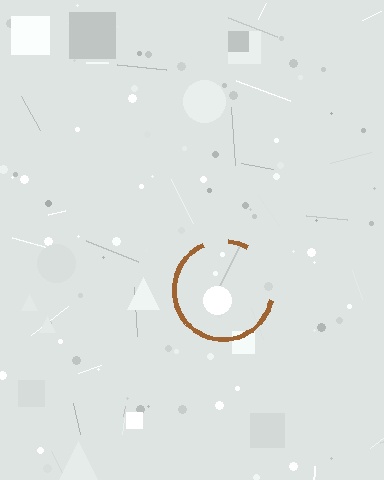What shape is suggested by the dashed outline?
The dashed outline suggests a circle.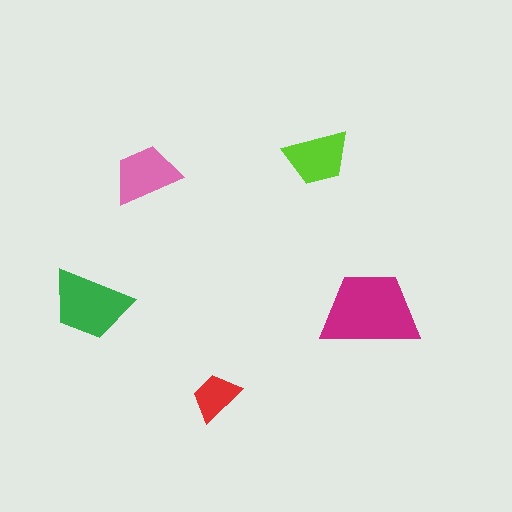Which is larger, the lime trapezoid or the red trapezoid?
The lime one.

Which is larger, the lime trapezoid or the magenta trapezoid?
The magenta one.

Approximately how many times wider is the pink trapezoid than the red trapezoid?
About 1.5 times wider.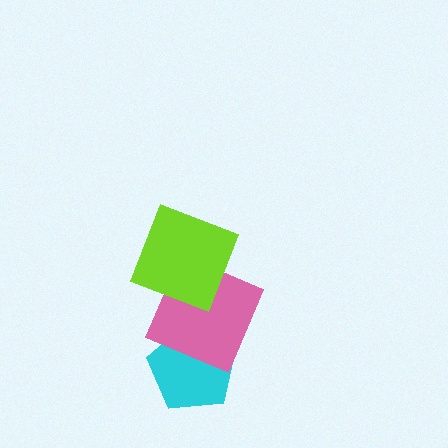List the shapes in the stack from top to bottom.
From top to bottom: the lime square, the pink square, the cyan pentagon.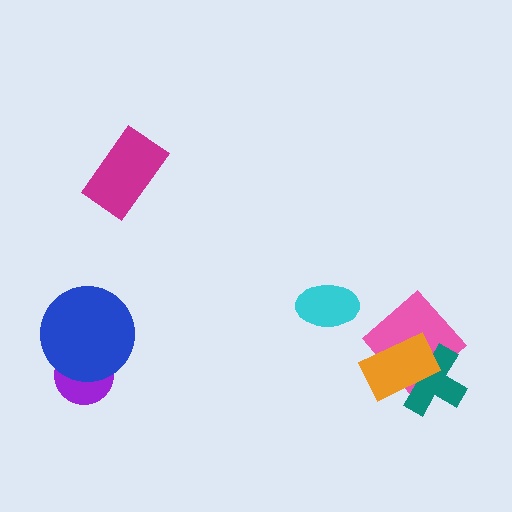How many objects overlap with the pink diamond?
2 objects overlap with the pink diamond.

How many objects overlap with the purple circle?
1 object overlaps with the purple circle.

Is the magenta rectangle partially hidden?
No, no other shape covers it.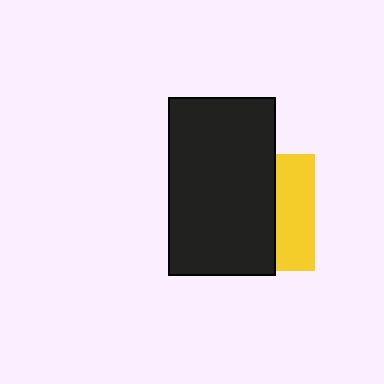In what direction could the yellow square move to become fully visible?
The yellow square could move right. That would shift it out from behind the black rectangle entirely.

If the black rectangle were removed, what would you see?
You would see the complete yellow square.